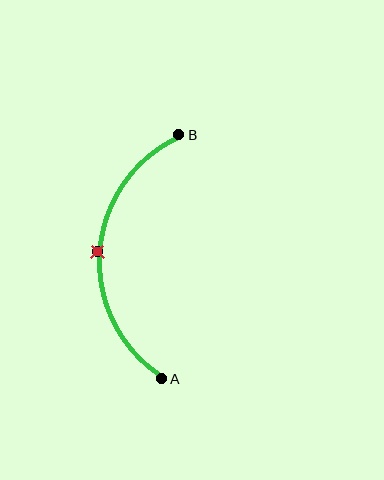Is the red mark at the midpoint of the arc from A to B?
Yes. The red mark lies on the arc at equal arc-length from both A and B — it is the arc midpoint.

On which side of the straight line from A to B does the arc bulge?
The arc bulges to the left of the straight line connecting A and B.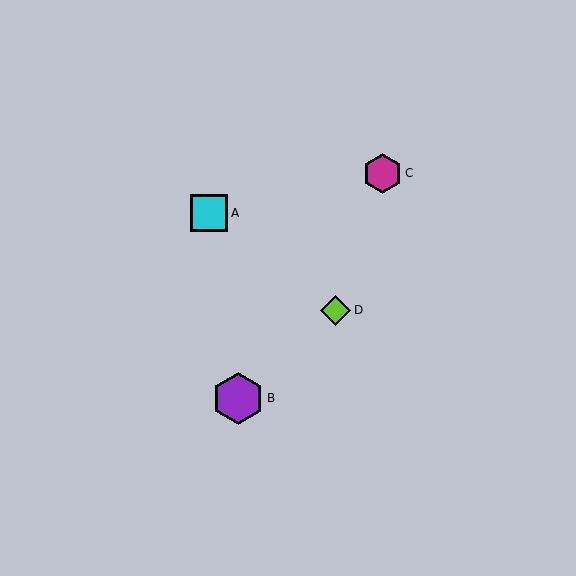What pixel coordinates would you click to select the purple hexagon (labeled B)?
Click at (238, 398) to select the purple hexagon B.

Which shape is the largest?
The purple hexagon (labeled B) is the largest.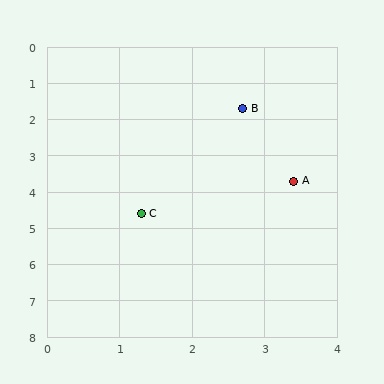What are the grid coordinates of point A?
Point A is at approximately (3.4, 3.7).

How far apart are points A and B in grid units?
Points A and B are about 2.1 grid units apart.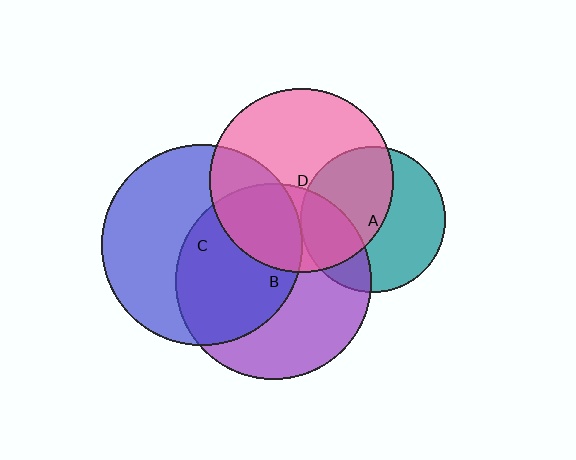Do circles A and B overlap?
Yes.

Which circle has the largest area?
Circle C (blue).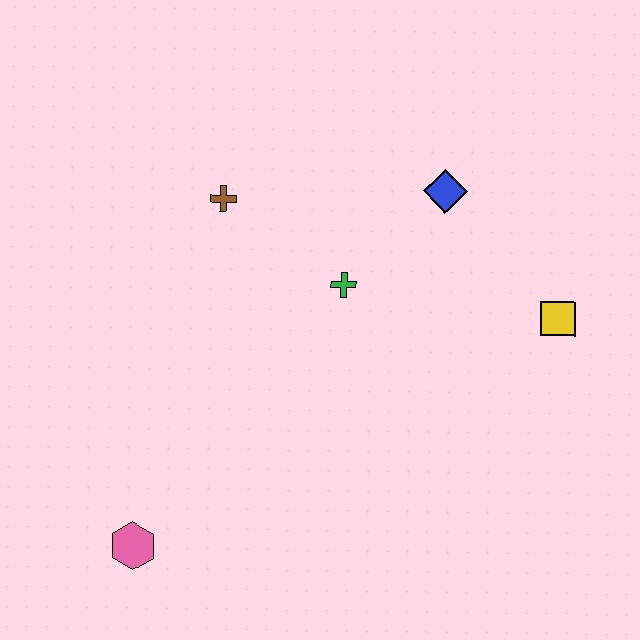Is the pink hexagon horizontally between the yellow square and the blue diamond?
No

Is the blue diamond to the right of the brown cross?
Yes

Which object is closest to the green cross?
The blue diamond is closest to the green cross.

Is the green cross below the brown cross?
Yes